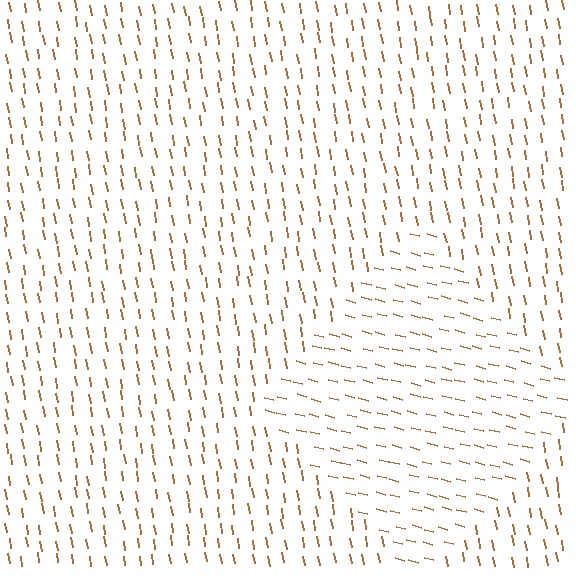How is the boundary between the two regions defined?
The boundary is defined purely by a change in line orientation (approximately 65 degrees difference). All lines are the same color and thickness.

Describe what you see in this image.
The image is filled with small brown line segments. A diamond region in the image has lines oriented differently from the surrounding lines, creating a visible texture boundary.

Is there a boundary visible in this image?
Yes, there is a texture boundary formed by a change in line orientation.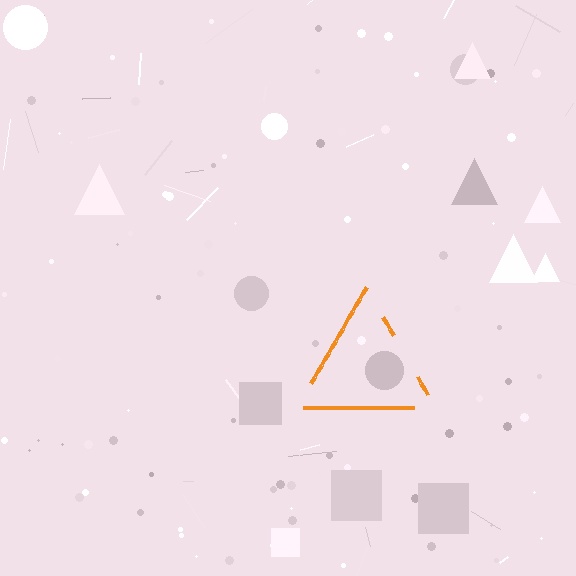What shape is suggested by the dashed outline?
The dashed outline suggests a triangle.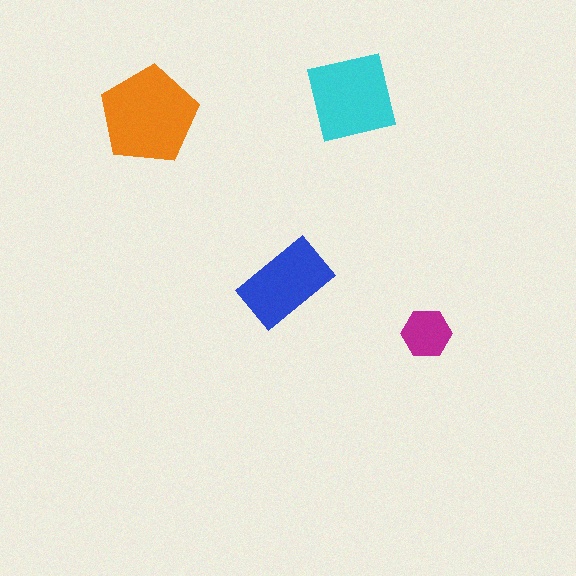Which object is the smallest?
The magenta hexagon.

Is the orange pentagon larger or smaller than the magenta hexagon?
Larger.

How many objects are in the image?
There are 4 objects in the image.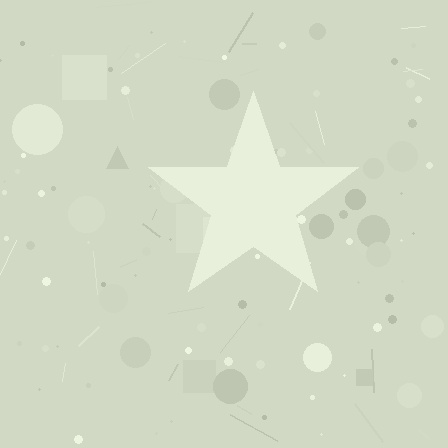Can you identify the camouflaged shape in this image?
The camouflaged shape is a star.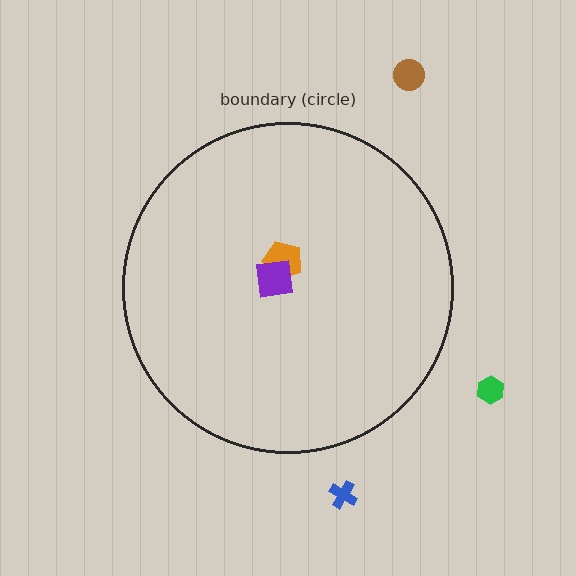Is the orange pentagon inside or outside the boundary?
Inside.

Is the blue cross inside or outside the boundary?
Outside.